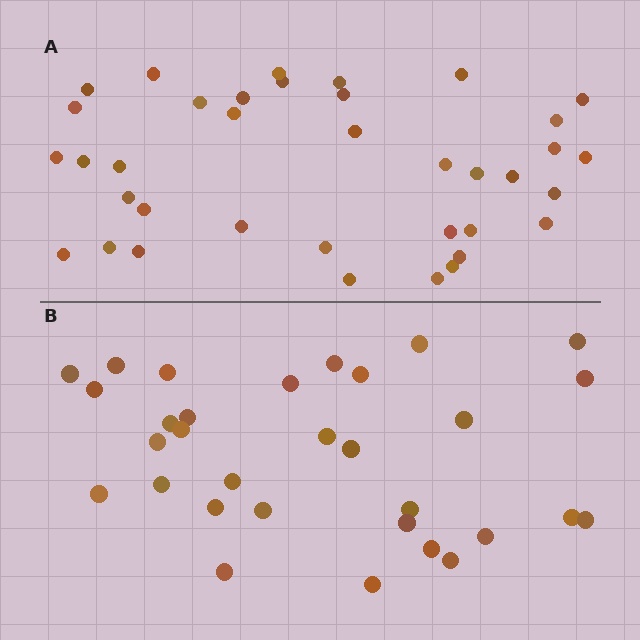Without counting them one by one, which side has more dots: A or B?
Region A (the top region) has more dots.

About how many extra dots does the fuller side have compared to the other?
Region A has about 6 more dots than region B.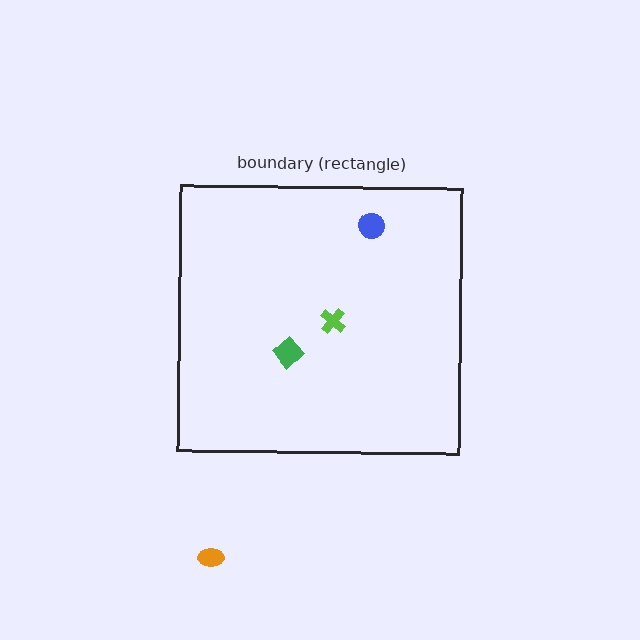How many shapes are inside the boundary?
3 inside, 1 outside.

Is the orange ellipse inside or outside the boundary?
Outside.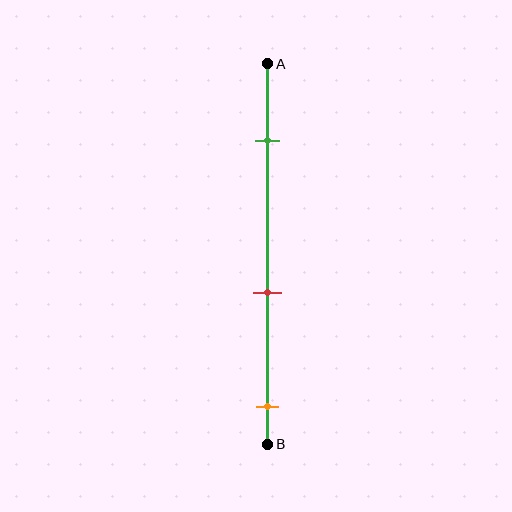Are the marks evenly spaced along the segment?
Yes, the marks are approximately evenly spaced.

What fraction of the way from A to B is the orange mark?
The orange mark is approximately 90% (0.9) of the way from A to B.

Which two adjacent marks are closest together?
The red and orange marks are the closest adjacent pair.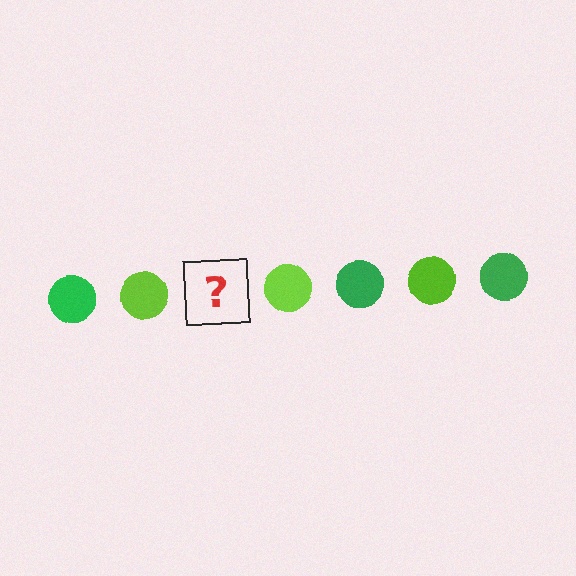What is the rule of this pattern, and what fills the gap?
The rule is that the pattern cycles through green, lime circles. The gap should be filled with a green circle.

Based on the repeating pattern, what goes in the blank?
The blank should be a green circle.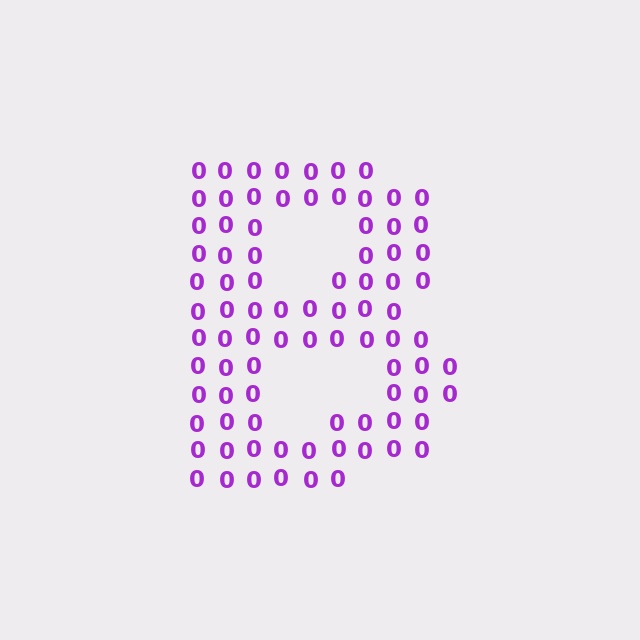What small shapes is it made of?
It is made of small digit 0's.